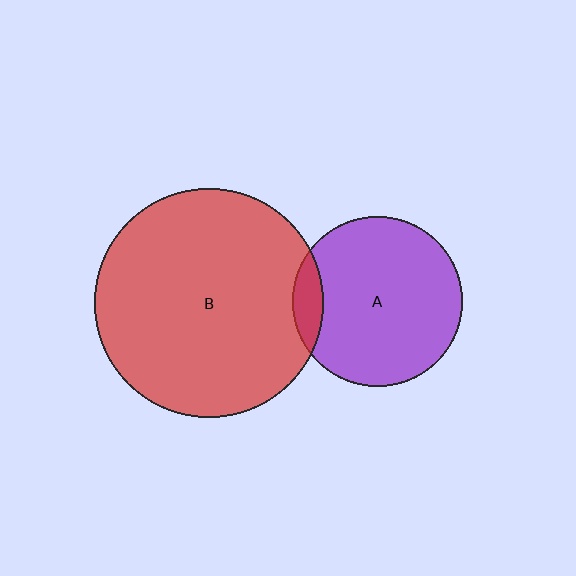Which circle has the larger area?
Circle B (red).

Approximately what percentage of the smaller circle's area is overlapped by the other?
Approximately 10%.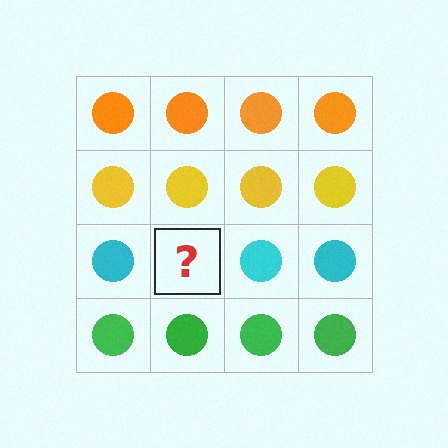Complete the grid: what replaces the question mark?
The question mark should be replaced with a cyan circle.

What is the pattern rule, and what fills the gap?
The rule is that each row has a consistent color. The gap should be filled with a cyan circle.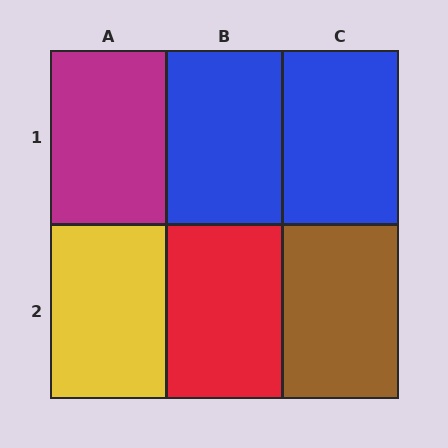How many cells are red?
1 cell is red.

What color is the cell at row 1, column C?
Blue.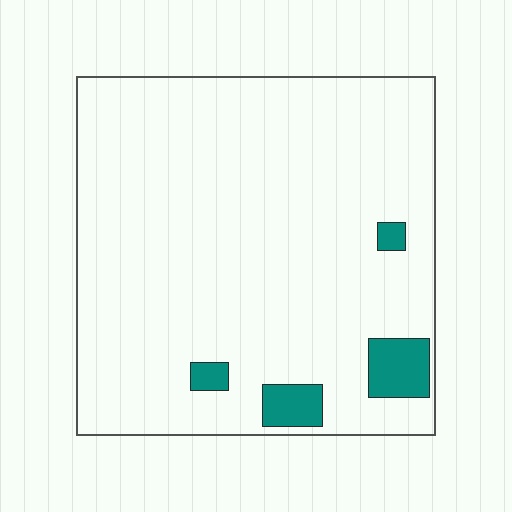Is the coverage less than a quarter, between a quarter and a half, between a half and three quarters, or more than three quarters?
Less than a quarter.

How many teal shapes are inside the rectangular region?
4.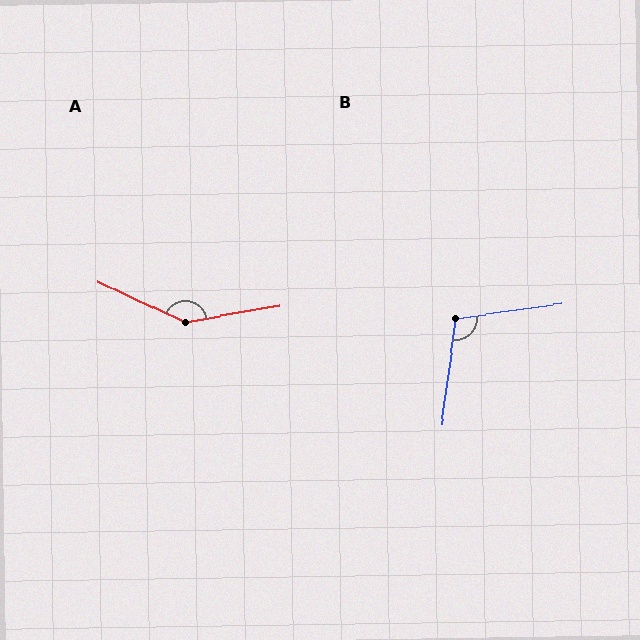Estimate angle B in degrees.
Approximately 105 degrees.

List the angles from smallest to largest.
B (105°), A (145°).